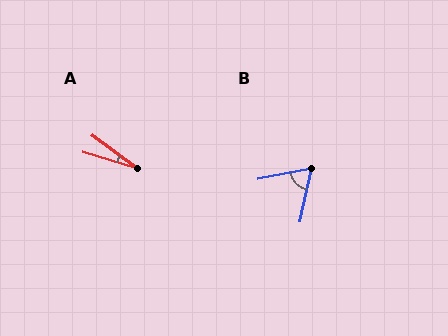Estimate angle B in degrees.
Approximately 66 degrees.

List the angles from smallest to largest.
A (19°), B (66°).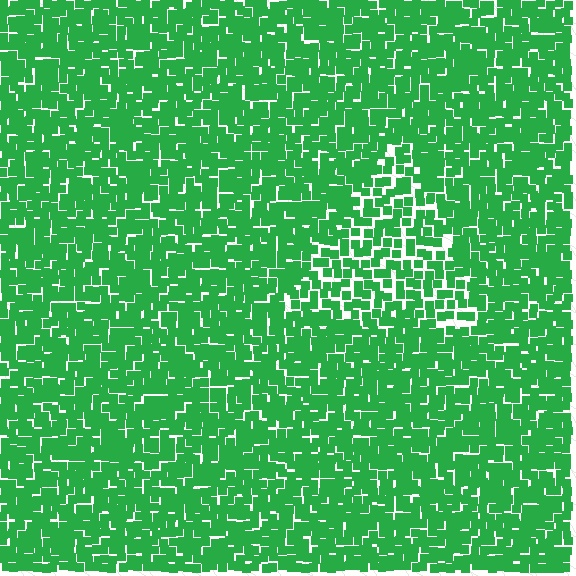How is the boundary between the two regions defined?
The boundary is defined by a change in element density (approximately 1.5x ratio). All elements are the same color, size, and shape.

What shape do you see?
I see a triangle.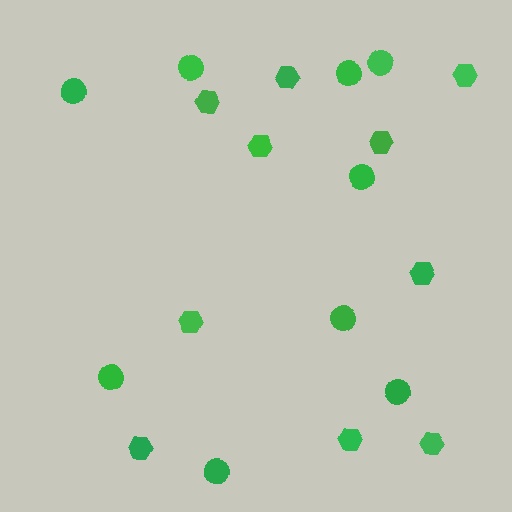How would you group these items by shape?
There are 2 groups: one group of circles (9) and one group of hexagons (10).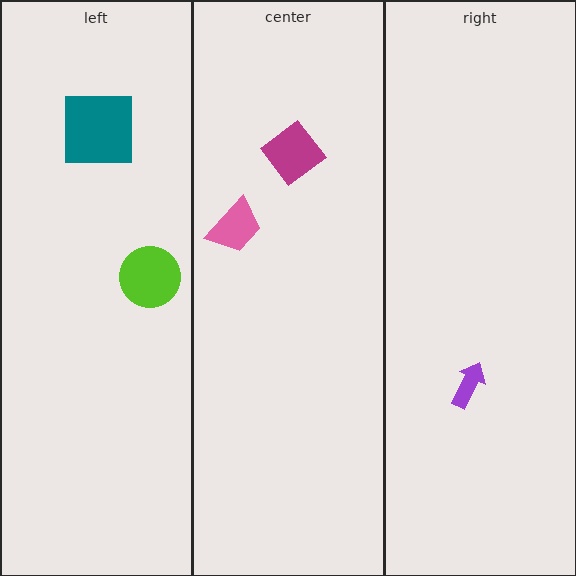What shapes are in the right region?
The purple arrow.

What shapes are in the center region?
The magenta diamond, the pink trapezoid.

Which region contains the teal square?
The left region.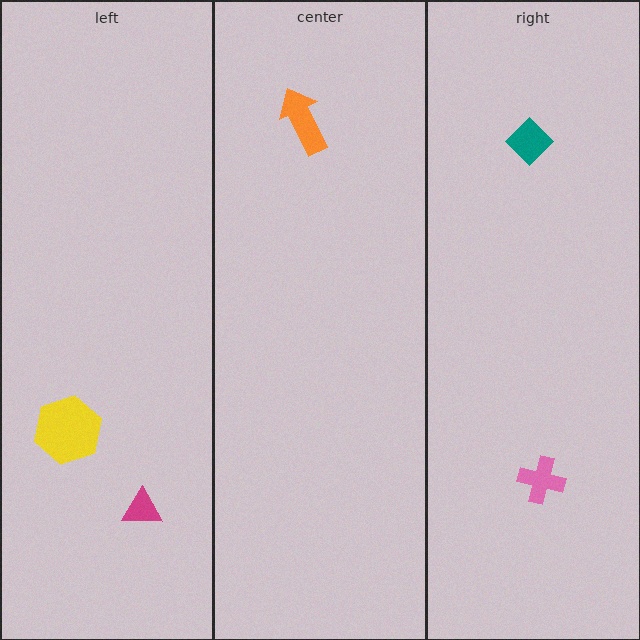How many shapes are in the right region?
2.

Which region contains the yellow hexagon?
The left region.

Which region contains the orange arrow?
The center region.